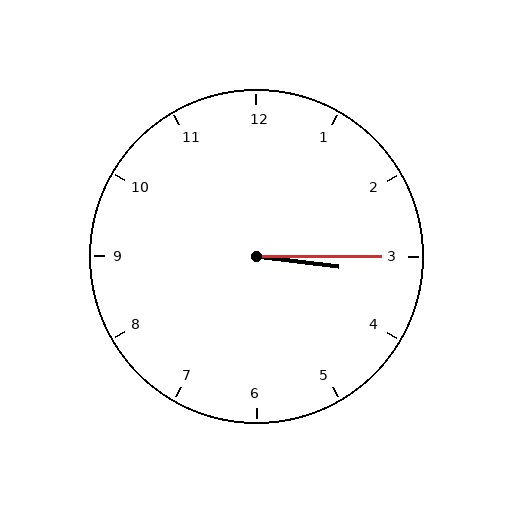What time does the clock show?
3:15.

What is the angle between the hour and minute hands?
Approximately 8 degrees.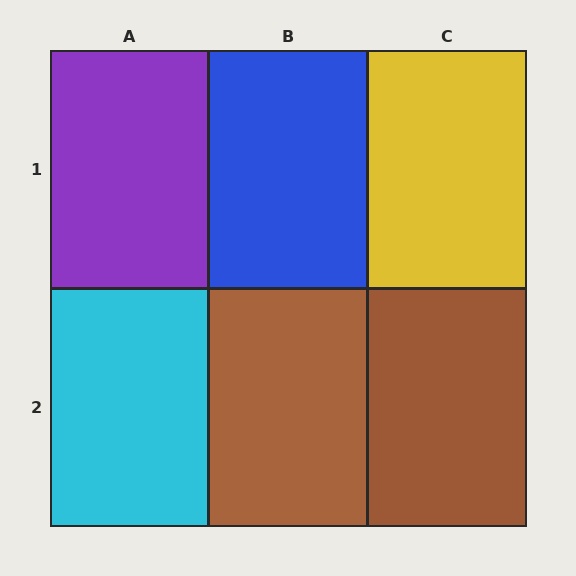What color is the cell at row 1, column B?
Blue.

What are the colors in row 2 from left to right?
Cyan, brown, brown.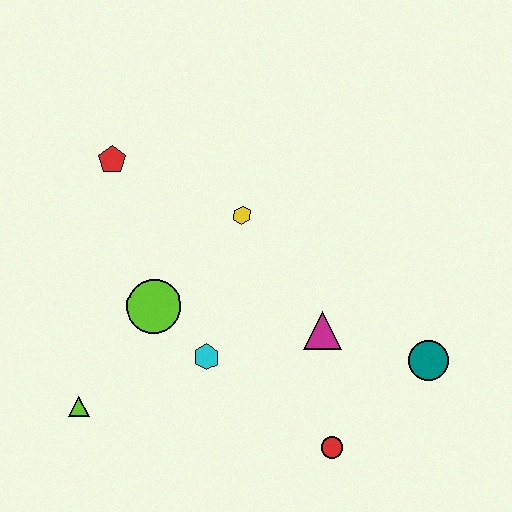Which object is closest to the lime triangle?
The lime circle is closest to the lime triangle.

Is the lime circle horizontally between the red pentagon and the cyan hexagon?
Yes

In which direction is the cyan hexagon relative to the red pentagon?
The cyan hexagon is below the red pentagon.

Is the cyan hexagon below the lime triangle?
No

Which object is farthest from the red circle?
The red pentagon is farthest from the red circle.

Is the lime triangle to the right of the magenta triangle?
No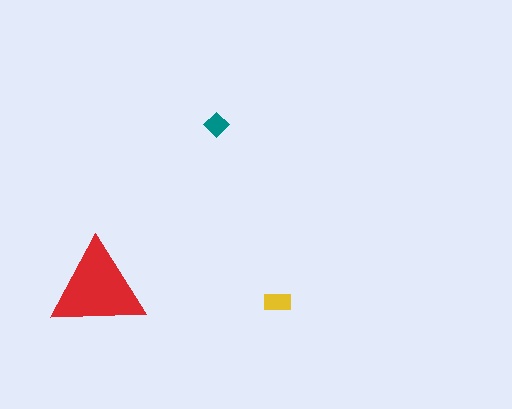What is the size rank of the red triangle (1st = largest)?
1st.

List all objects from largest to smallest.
The red triangle, the yellow rectangle, the teal diamond.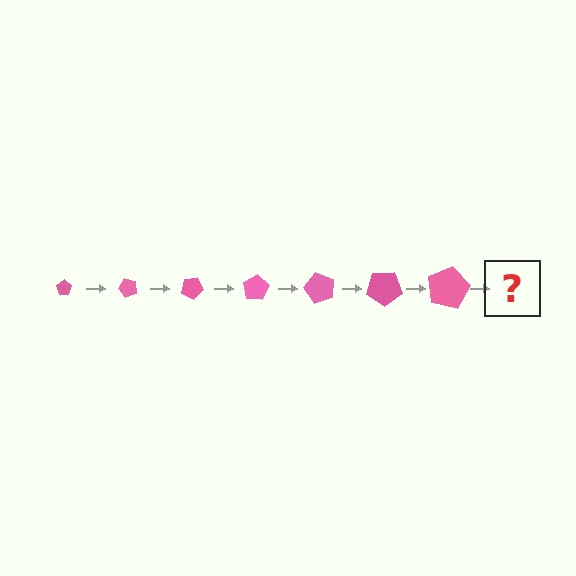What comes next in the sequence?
The next element should be a pentagon, larger than the previous one and rotated 350 degrees from the start.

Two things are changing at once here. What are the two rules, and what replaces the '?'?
The two rules are that the pentagon grows larger each step and it rotates 50 degrees each step. The '?' should be a pentagon, larger than the previous one and rotated 350 degrees from the start.